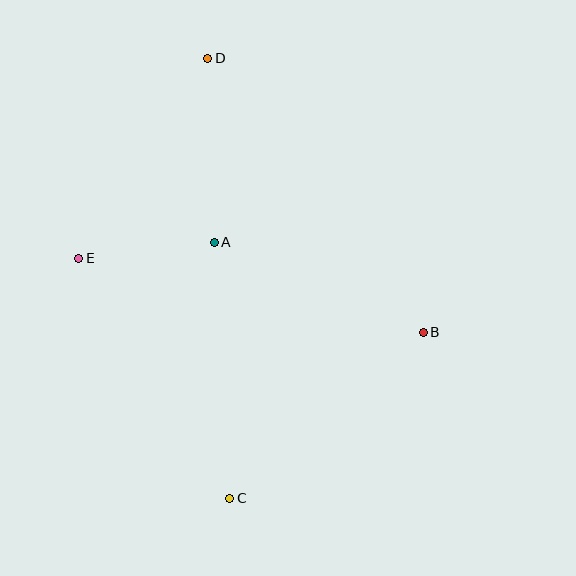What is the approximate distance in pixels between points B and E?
The distance between B and E is approximately 352 pixels.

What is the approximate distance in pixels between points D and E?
The distance between D and E is approximately 238 pixels.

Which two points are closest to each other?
Points A and E are closest to each other.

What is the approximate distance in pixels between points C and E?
The distance between C and E is approximately 283 pixels.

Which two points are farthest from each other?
Points C and D are farthest from each other.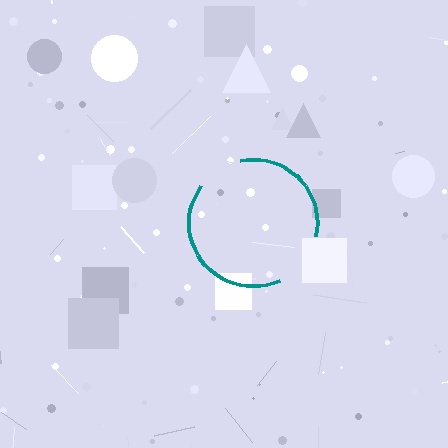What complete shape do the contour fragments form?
The contour fragments form a circle.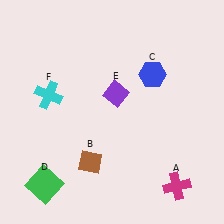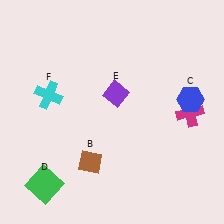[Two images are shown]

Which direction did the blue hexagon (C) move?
The blue hexagon (C) moved right.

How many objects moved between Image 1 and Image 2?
2 objects moved between the two images.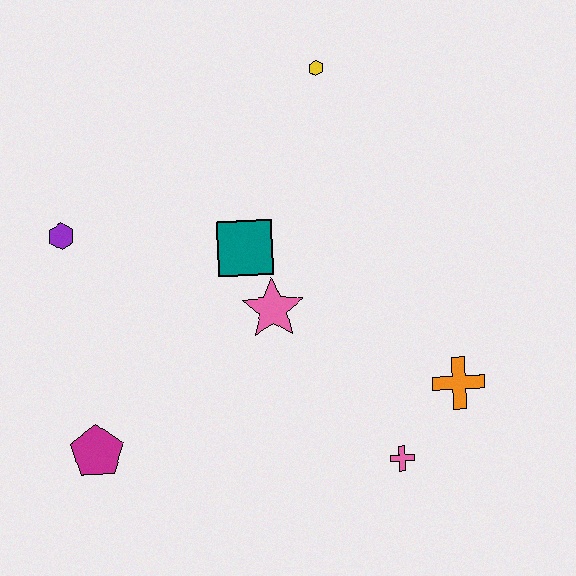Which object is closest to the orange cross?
The pink cross is closest to the orange cross.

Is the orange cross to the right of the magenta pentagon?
Yes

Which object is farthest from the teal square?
The pink cross is farthest from the teal square.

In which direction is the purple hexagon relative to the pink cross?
The purple hexagon is to the left of the pink cross.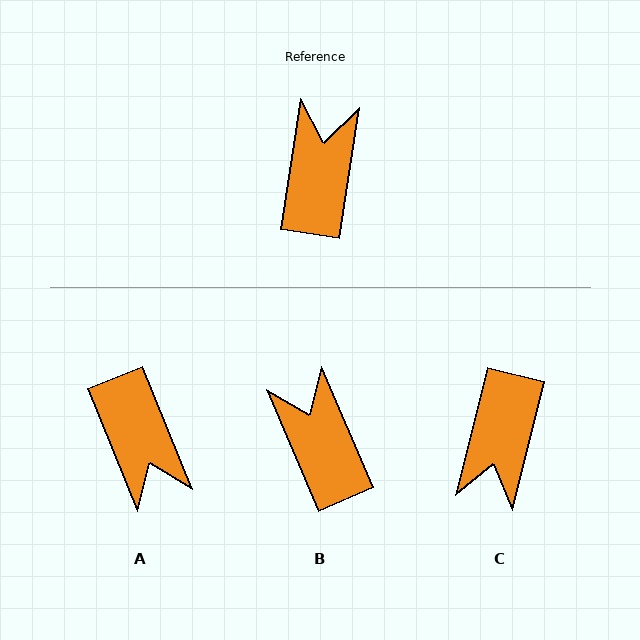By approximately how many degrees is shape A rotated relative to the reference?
Approximately 150 degrees clockwise.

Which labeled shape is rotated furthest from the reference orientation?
C, about 175 degrees away.